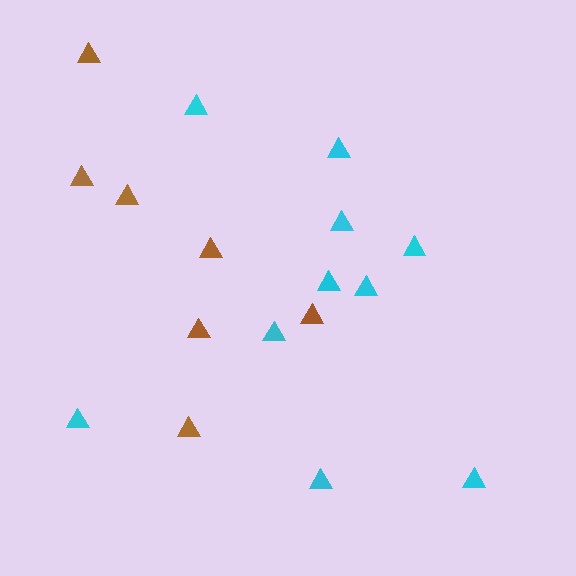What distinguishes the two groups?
There are 2 groups: one group of brown triangles (7) and one group of cyan triangles (10).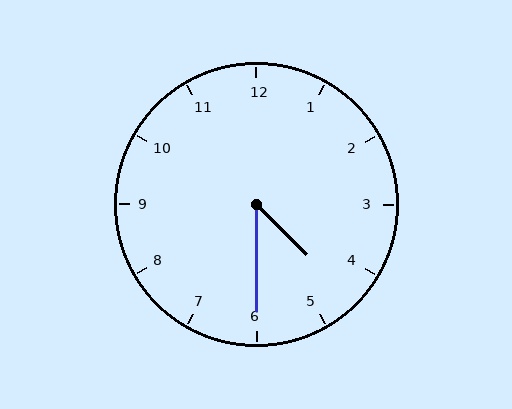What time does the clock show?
4:30.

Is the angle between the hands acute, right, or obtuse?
It is acute.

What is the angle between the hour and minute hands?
Approximately 45 degrees.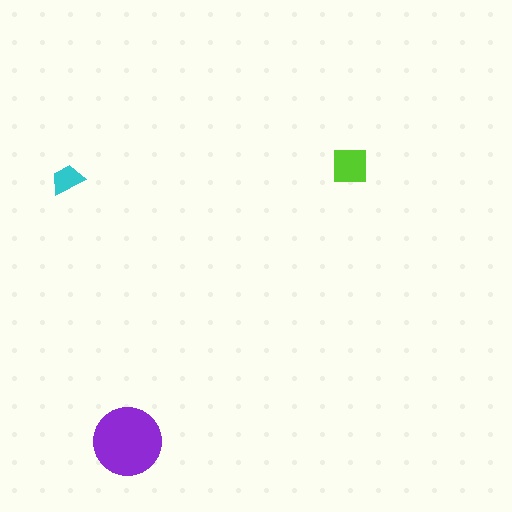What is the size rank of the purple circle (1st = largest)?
1st.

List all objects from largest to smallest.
The purple circle, the lime square, the cyan trapezoid.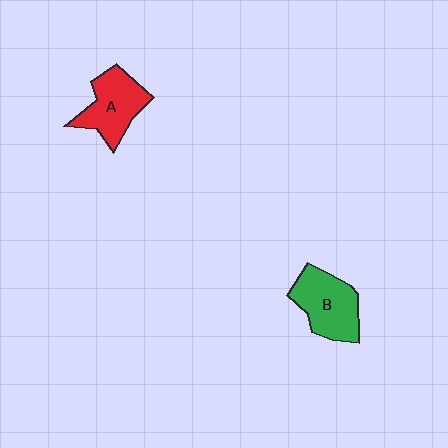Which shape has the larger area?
Shape B (green).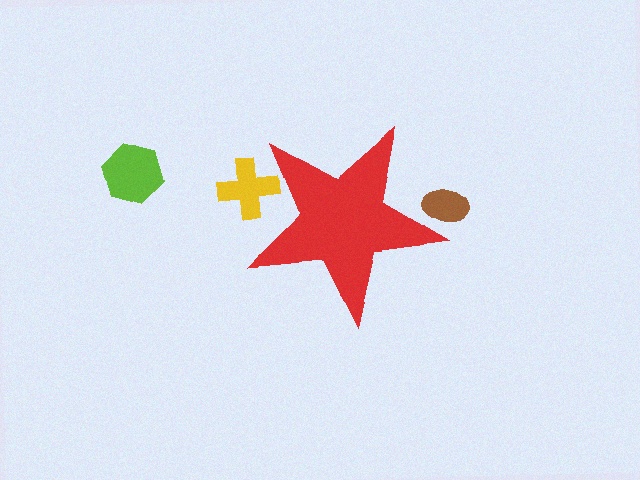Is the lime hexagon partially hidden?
No, the lime hexagon is fully visible.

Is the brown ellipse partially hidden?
Yes, the brown ellipse is partially hidden behind the red star.